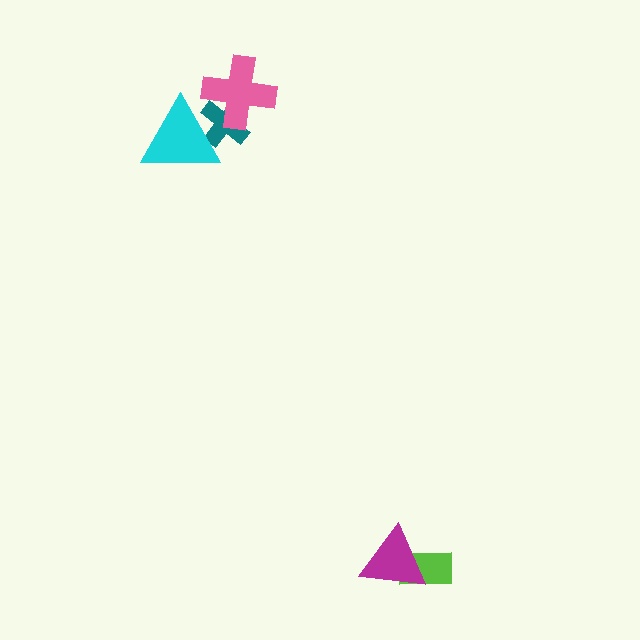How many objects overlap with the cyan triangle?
2 objects overlap with the cyan triangle.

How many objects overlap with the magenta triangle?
1 object overlaps with the magenta triangle.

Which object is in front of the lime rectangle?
The magenta triangle is in front of the lime rectangle.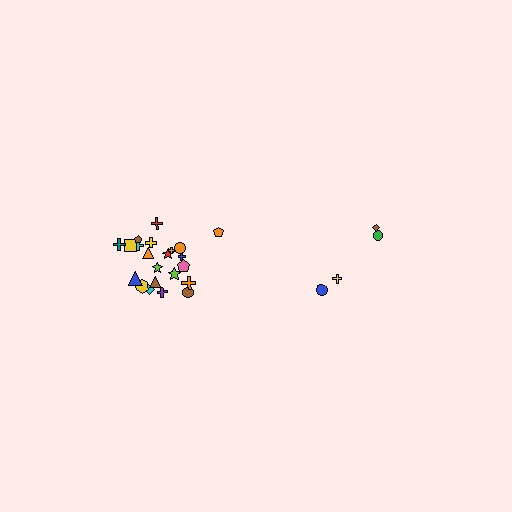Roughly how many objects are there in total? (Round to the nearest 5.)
Roughly 25 objects in total.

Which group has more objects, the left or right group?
The left group.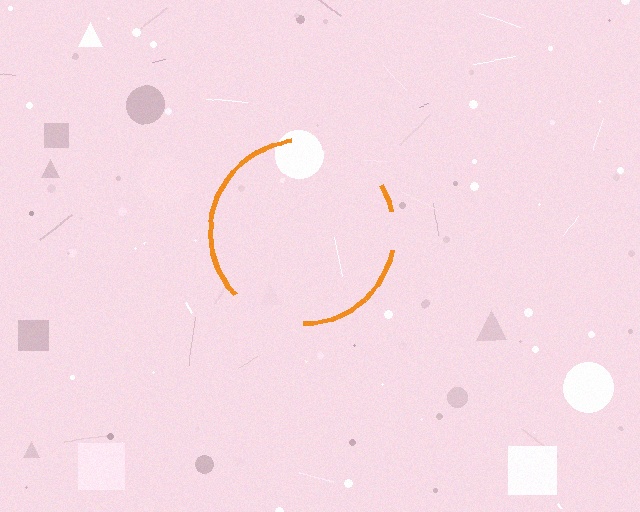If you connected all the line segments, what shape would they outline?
They would outline a circle.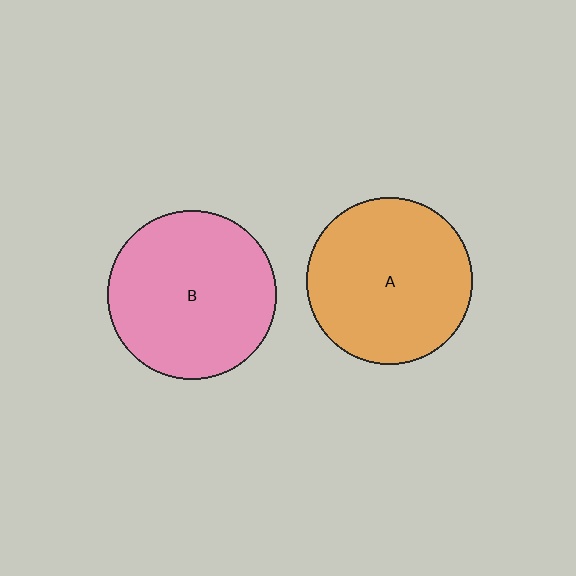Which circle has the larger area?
Circle B (pink).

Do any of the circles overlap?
No, none of the circles overlap.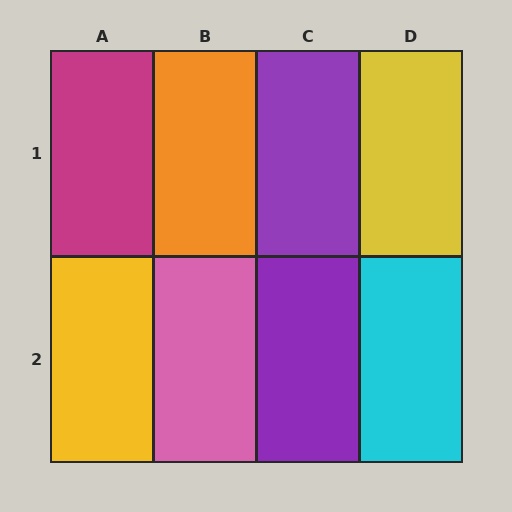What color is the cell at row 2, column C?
Purple.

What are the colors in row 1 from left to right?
Magenta, orange, purple, yellow.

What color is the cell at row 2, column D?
Cyan.